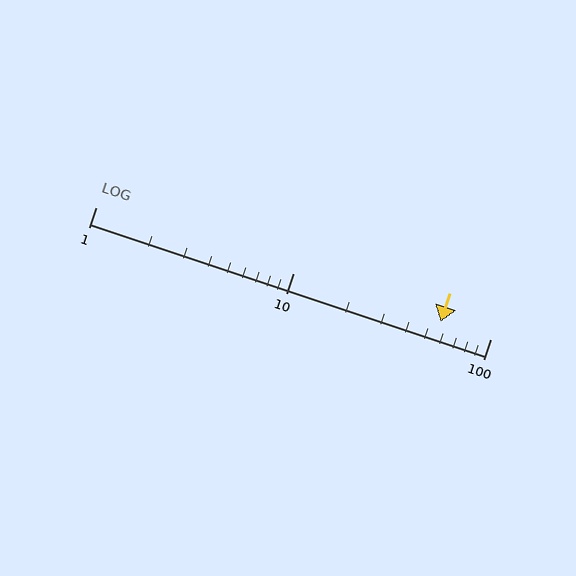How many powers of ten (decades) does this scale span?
The scale spans 2 decades, from 1 to 100.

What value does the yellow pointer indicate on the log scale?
The pointer indicates approximately 56.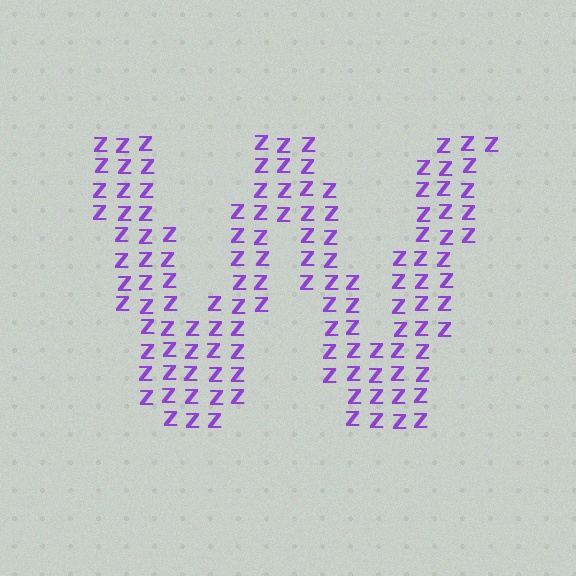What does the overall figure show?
The overall figure shows the letter W.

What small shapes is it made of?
It is made of small letter Z's.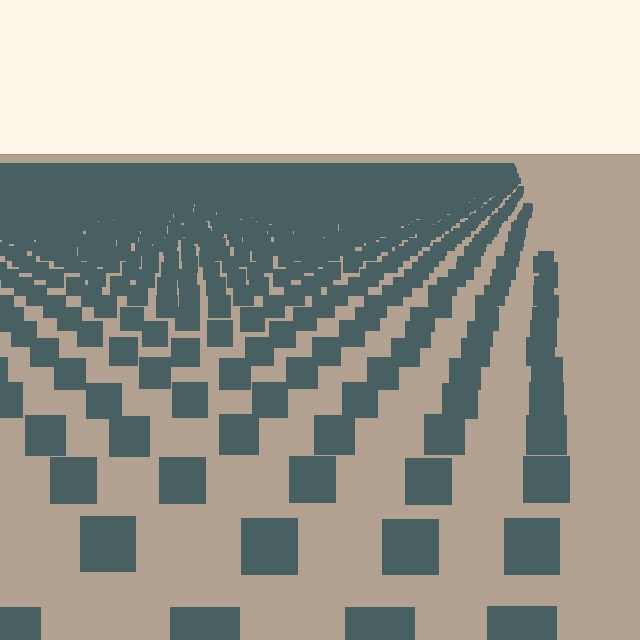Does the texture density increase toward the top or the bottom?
Density increases toward the top.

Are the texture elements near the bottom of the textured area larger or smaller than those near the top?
Larger. Near the bottom, elements are closer to the viewer and appear at a bigger on-screen size.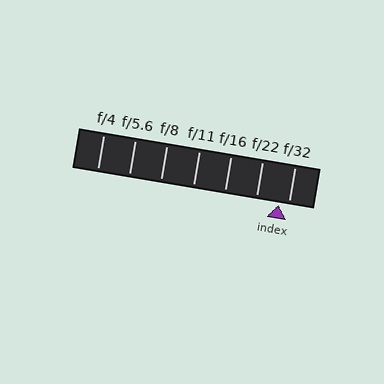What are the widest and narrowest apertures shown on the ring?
The widest aperture shown is f/4 and the narrowest is f/32.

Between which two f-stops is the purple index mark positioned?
The index mark is between f/22 and f/32.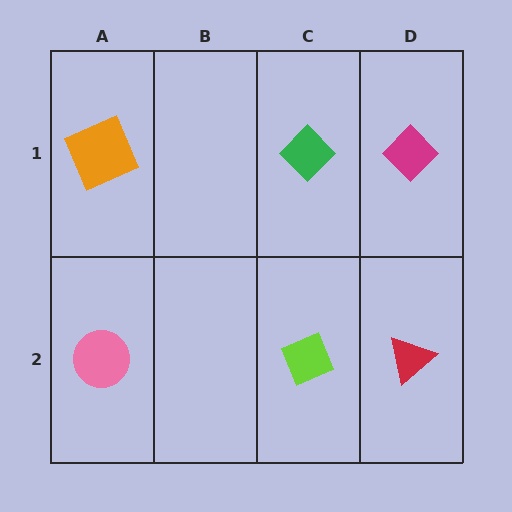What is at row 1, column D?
A magenta diamond.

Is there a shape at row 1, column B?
No, that cell is empty.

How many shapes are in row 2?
3 shapes.